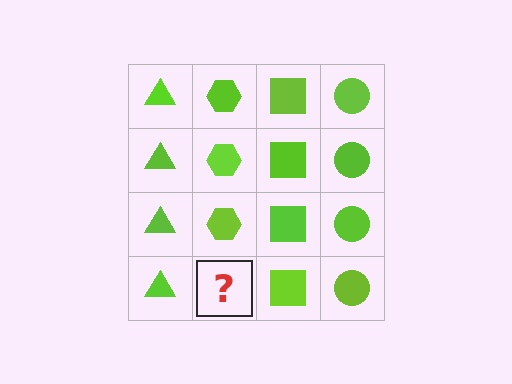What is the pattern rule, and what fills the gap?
The rule is that each column has a consistent shape. The gap should be filled with a lime hexagon.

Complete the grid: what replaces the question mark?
The question mark should be replaced with a lime hexagon.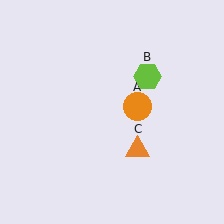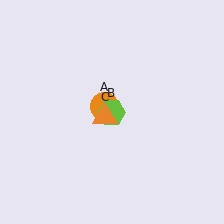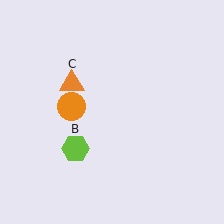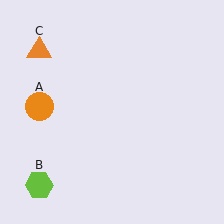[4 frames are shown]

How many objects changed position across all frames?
3 objects changed position: orange circle (object A), lime hexagon (object B), orange triangle (object C).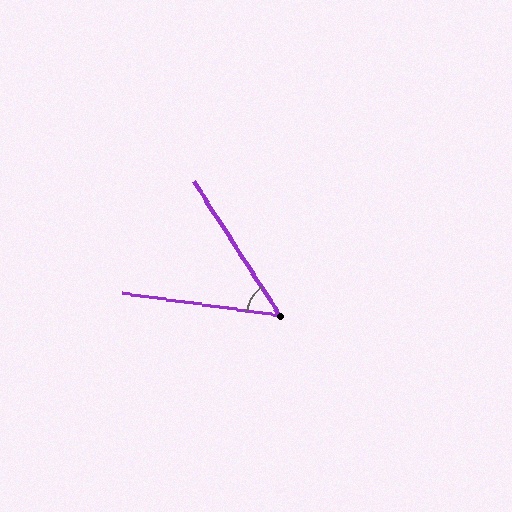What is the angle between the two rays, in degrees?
Approximately 49 degrees.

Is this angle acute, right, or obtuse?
It is acute.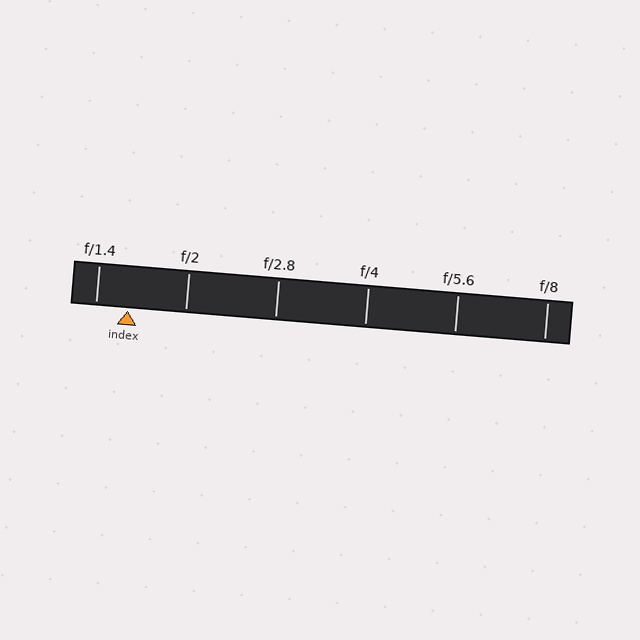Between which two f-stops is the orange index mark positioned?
The index mark is between f/1.4 and f/2.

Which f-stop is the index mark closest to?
The index mark is closest to f/1.4.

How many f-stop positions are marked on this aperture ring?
There are 6 f-stop positions marked.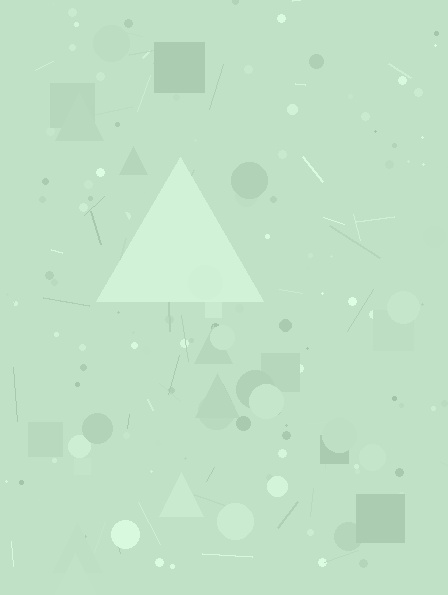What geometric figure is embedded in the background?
A triangle is embedded in the background.